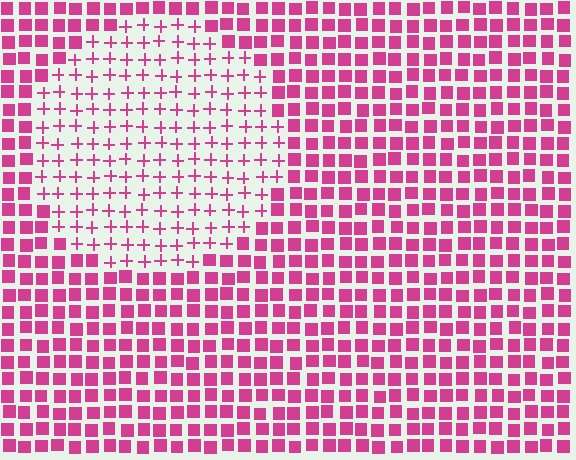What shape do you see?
I see a circle.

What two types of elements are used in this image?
The image uses plus signs inside the circle region and squares outside it.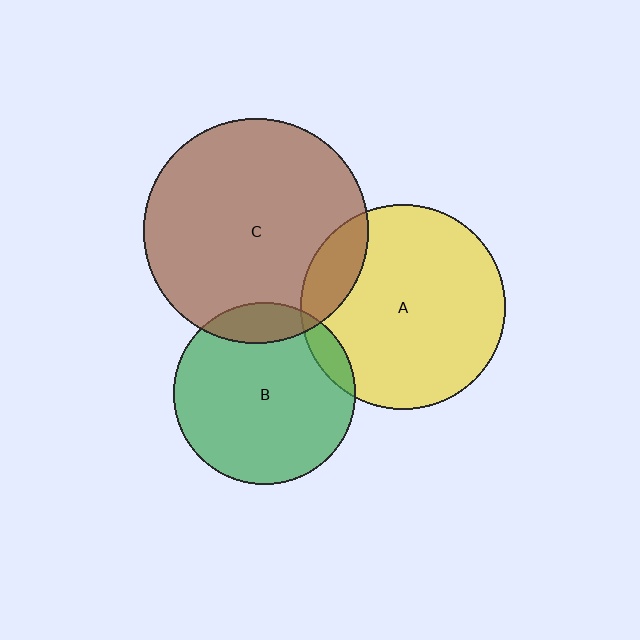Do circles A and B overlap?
Yes.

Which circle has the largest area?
Circle C (brown).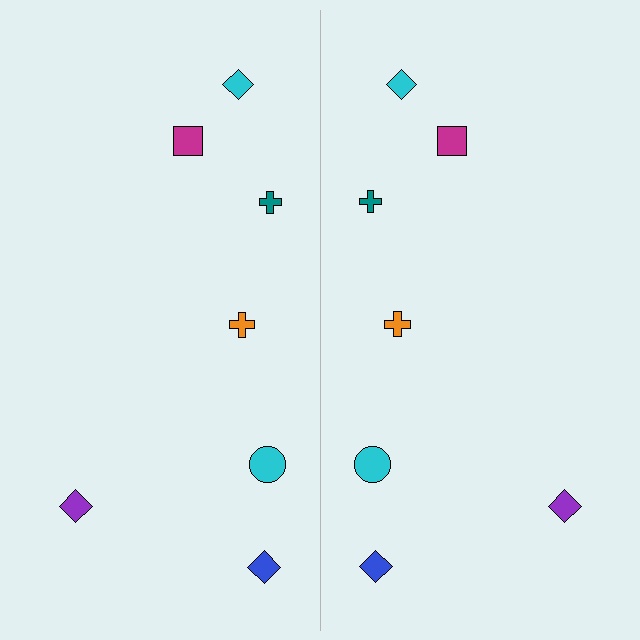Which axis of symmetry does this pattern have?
The pattern has a vertical axis of symmetry running through the center of the image.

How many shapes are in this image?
There are 14 shapes in this image.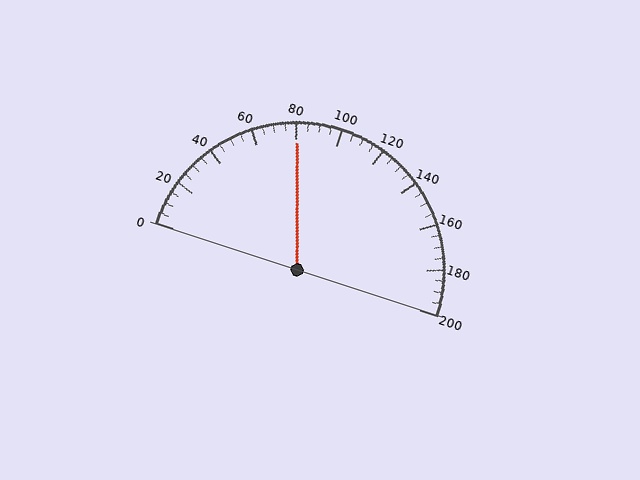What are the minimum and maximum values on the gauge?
The gauge ranges from 0 to 200.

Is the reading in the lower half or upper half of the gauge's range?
The reading is in the lower half of the range (0 to 200).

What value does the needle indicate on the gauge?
The needle indicates approximately 80.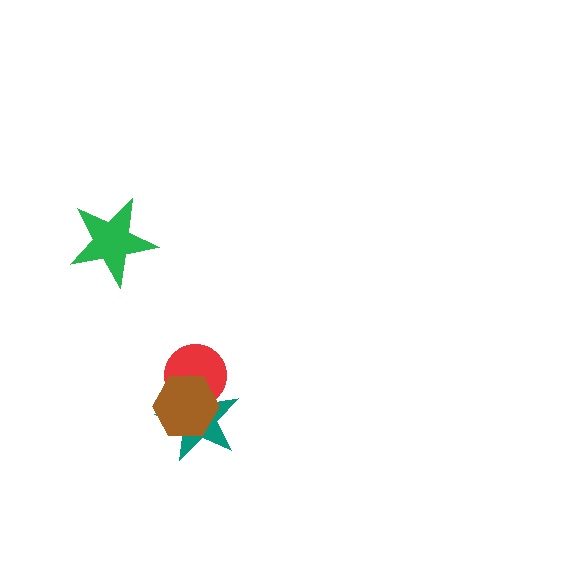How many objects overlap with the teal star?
2 objects overlap with the teal star.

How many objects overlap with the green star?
0 objects overlap with the green star.